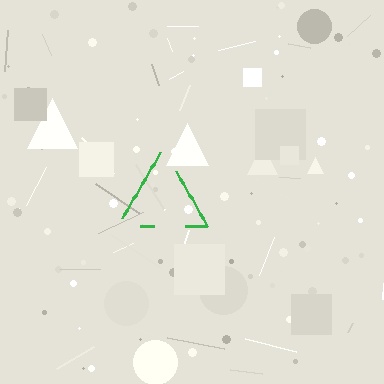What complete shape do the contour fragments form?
The contour fragments form a triangle.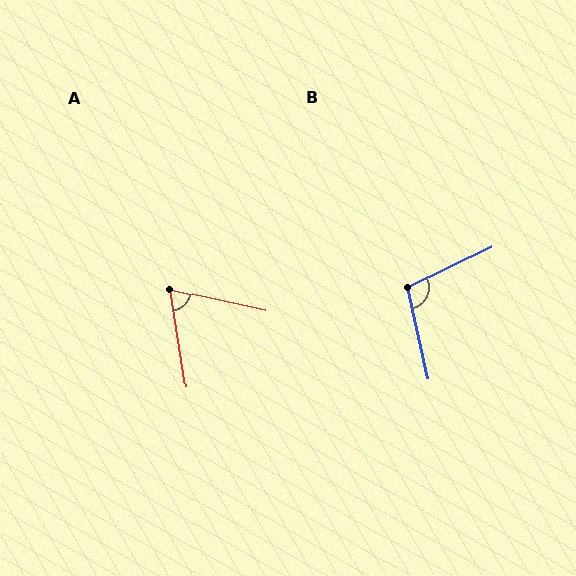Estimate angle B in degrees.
Approximately 103 degrees.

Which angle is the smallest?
A, at approximately 69 degrees.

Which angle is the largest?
B, at approximately 103 degrees.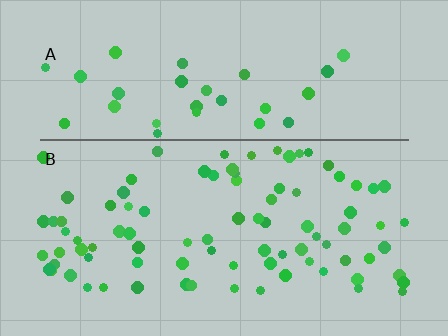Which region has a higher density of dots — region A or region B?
B (the bottom).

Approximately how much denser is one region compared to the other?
Approximately 2.4× — region B over region A.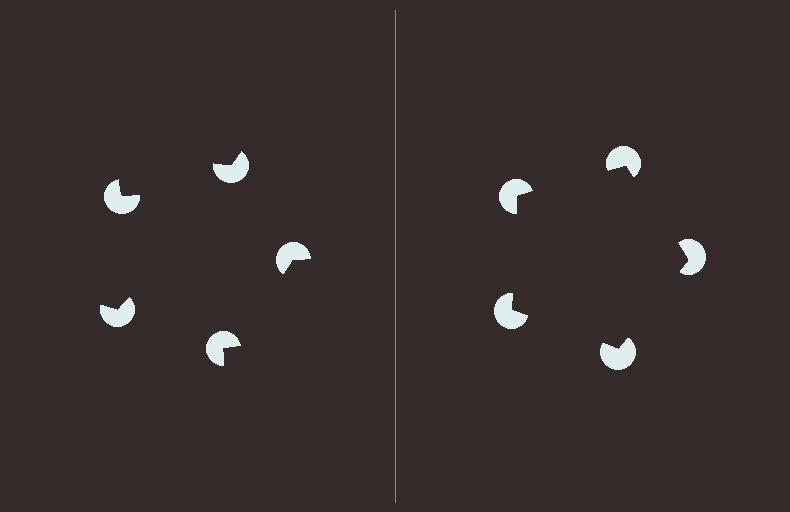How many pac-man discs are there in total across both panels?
10 — 5 on each side.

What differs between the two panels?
The pac-man discs are positioned identically on both sides; only the wedge orientations differ. On the right they align to a pentagon; on the left they are misaligned.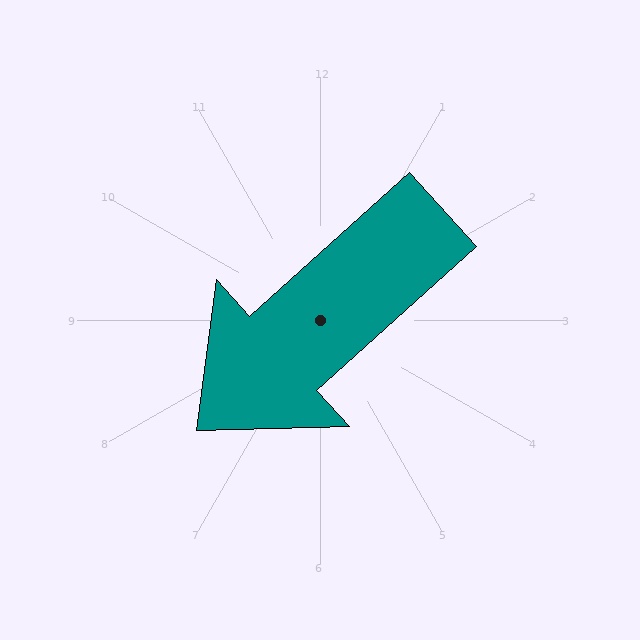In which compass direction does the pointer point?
Southwest.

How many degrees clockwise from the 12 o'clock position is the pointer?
Approximately 228 degrees.